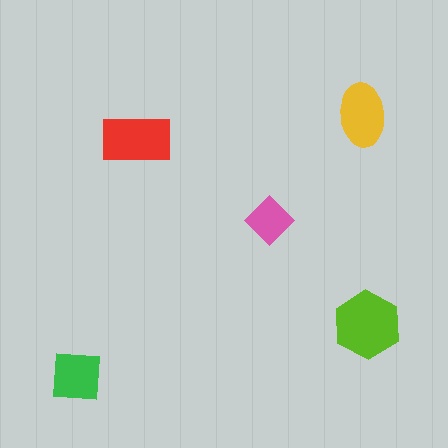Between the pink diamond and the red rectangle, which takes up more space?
The red rectangle.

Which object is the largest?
The lime hexagon.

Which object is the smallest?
The pink diamond.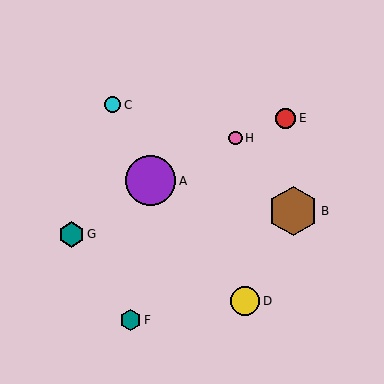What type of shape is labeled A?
Shape A is a purple circle.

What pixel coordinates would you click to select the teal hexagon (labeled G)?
Click at (72, 234) to select the teal hexagon G.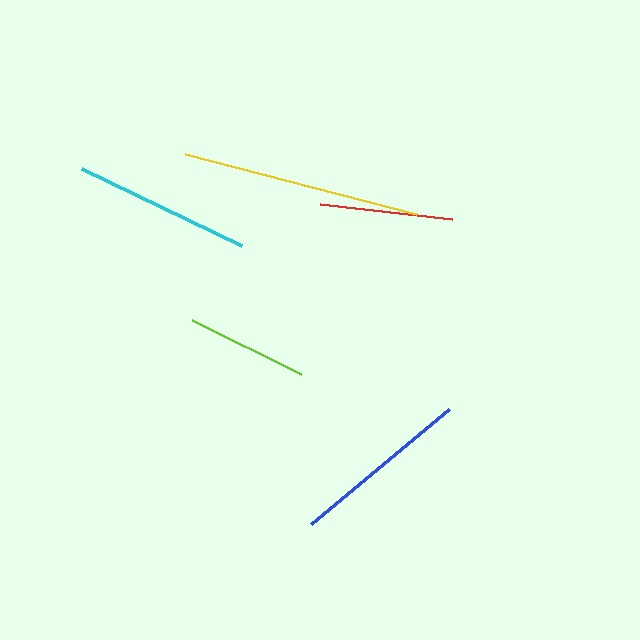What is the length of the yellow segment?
The yellow segment is approximately 239 pixels long.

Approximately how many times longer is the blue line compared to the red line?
The blue line is approximately 1.3 times the length of the red line.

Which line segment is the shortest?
The lime line is the shortest at approximately 121 pixels.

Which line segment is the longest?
The yellow line is the longest at approximately 239 pixels.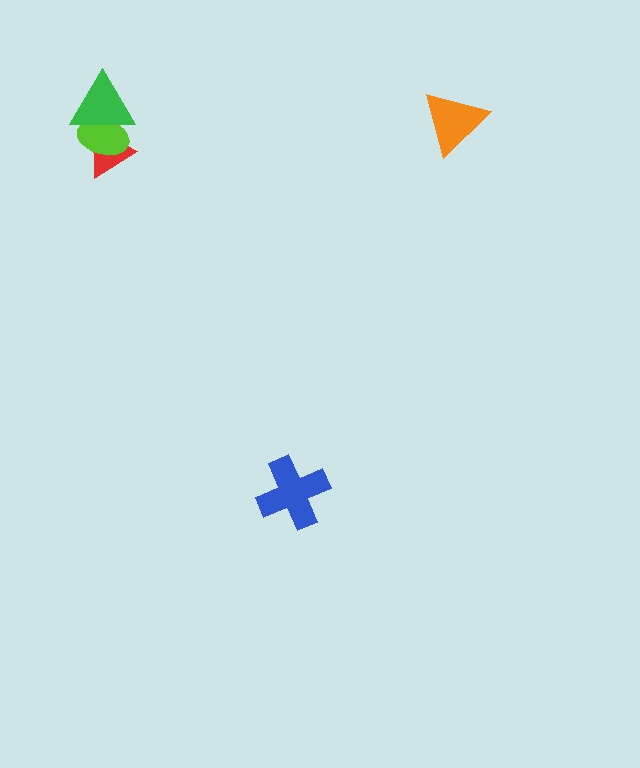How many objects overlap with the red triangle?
2 objects overlap with the red triangle.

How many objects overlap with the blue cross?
0 objects overlap with the blue cross.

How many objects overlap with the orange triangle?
0 objects overlap with the orange triangle.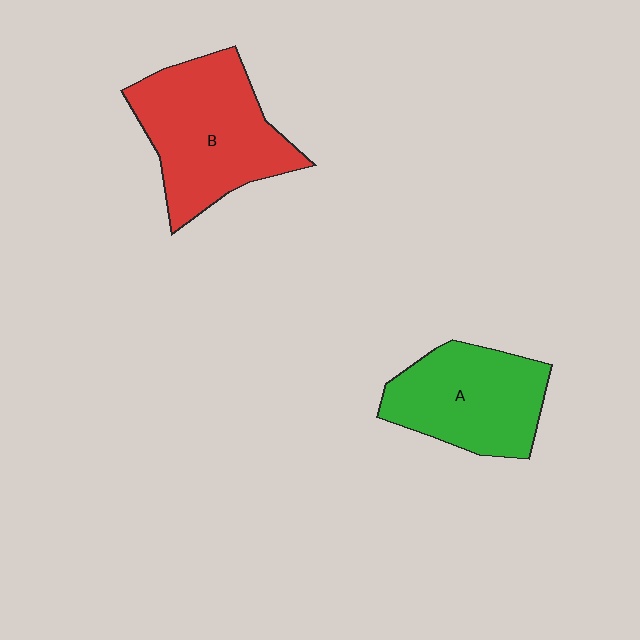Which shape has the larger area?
Shape B (red).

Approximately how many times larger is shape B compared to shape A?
Approximately 1.2 times.